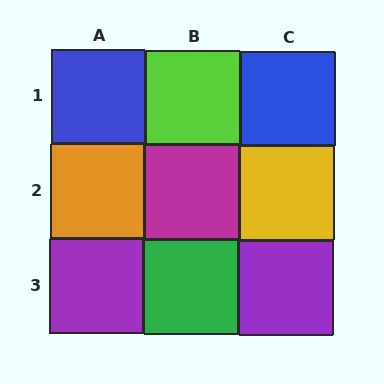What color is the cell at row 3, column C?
Purple.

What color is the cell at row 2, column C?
Yellow.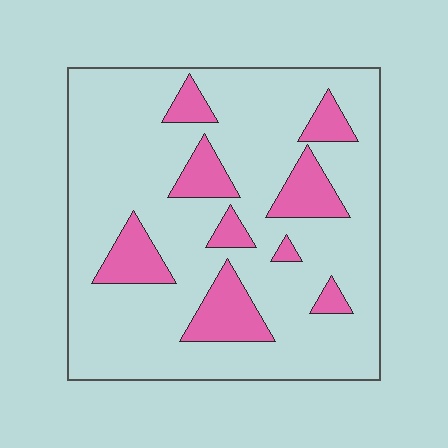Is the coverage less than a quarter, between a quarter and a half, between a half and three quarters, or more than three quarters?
Less than a quarter.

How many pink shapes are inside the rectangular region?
9.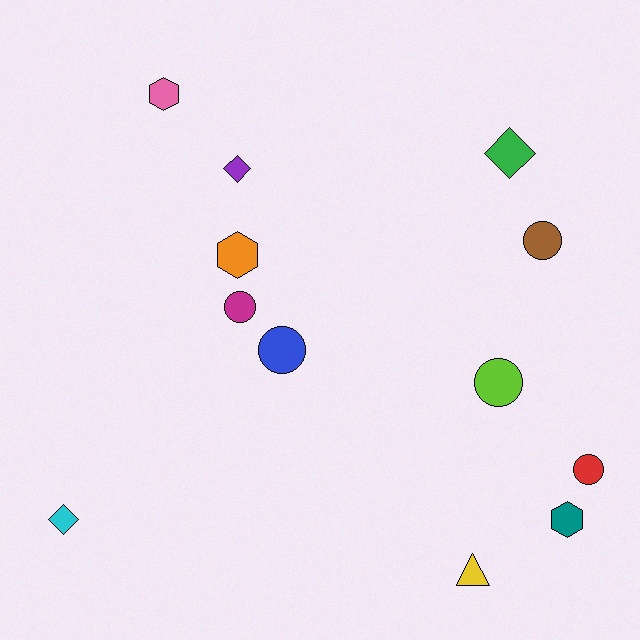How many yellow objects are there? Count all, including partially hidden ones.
There is 1 yellow object.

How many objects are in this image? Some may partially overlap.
There are 12 objects.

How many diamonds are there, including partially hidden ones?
There are 3 diamonds.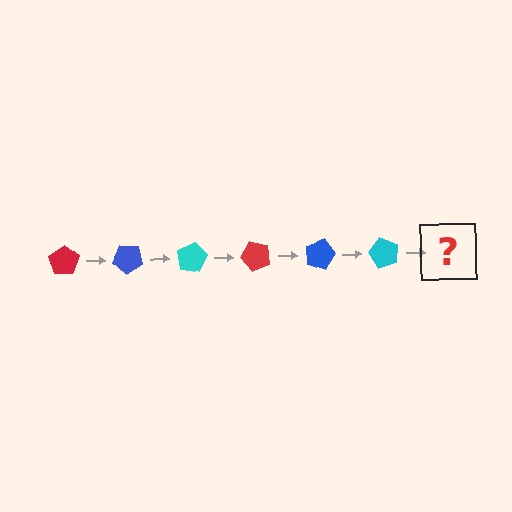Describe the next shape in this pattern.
It should be a red pentagon, rotated 240 degrees from the start.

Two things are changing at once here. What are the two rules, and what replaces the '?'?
The two rules are that it rotates 40 degrees each step and the color cycles through red, blue, and cyan. The '?' should be a red pentagon, rotated 240 degrees from the start.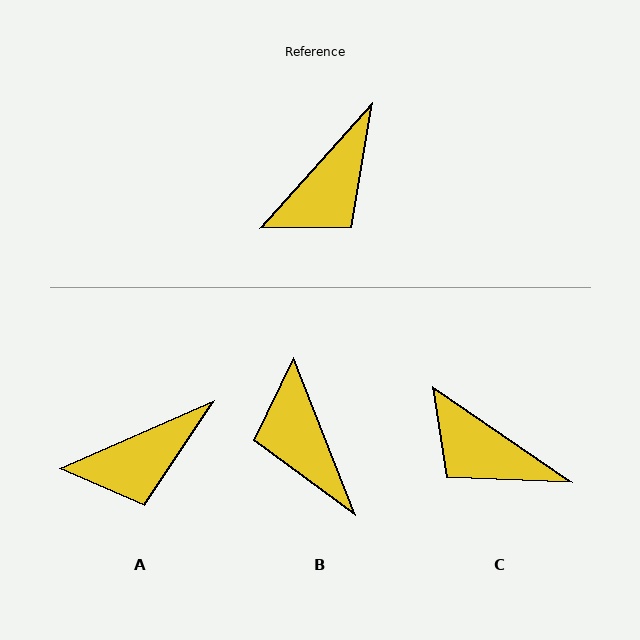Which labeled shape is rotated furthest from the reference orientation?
B, about 116 degrees away.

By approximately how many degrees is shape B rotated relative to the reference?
Approximately 116 degrees clockwise.